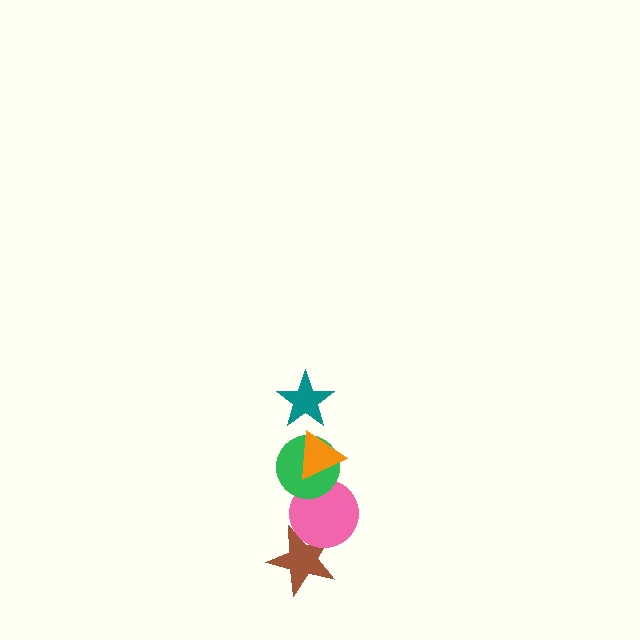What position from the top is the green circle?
The green circle is 3rd from the top.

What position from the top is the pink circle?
The pink circle is 4th from the top.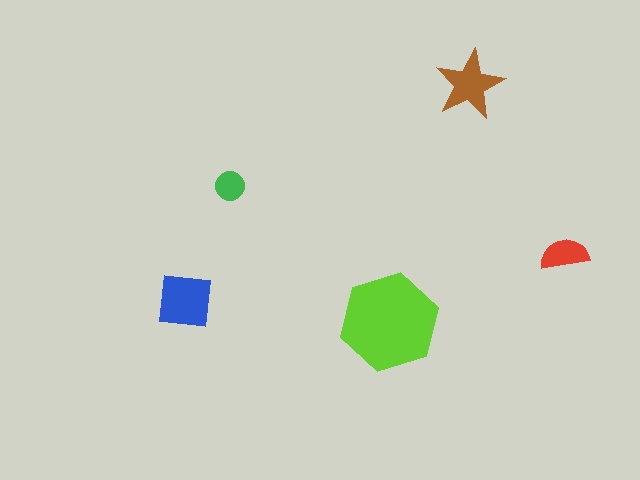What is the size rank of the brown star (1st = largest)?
3rd.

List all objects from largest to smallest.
The lime hexagon, the blue square, the brown star, the red semicircle, the green circle.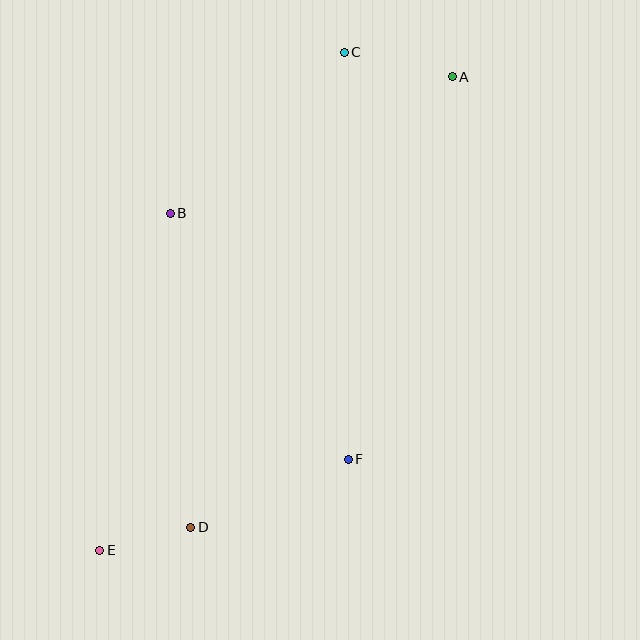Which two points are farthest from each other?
Points A and E are farthest from each other.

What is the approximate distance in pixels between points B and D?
The distance between B and D is approximately 315 pixels.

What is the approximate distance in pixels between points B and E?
The distance between B and E is approximately 344 pixels.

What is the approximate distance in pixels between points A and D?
The distance between A and D is approximately 521 pixels.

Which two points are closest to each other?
Points D and E are closest to each other.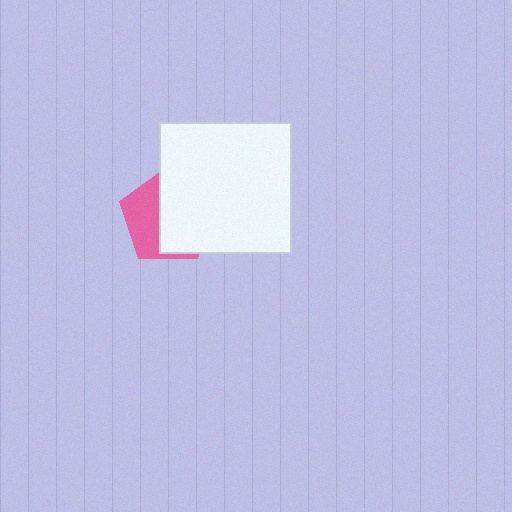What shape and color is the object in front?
The object in front is a white square.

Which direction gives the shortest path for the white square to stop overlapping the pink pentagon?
Moving right gives the shortest separation.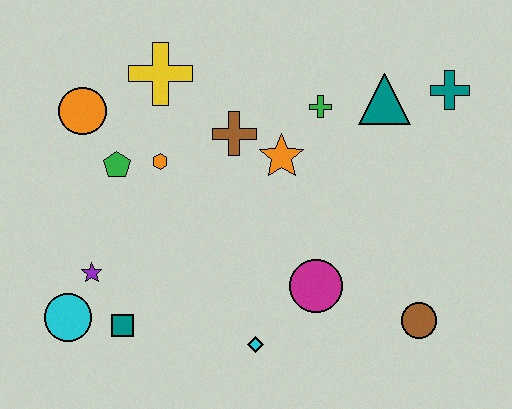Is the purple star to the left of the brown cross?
Yes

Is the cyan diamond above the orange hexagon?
No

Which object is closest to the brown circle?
The magenta circle is closest to the brown circle.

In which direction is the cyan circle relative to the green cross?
The cyan circle is to the left of the green cross.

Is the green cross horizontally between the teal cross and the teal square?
Yes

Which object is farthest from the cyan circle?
The teal cross is farthest from the cyan circle.